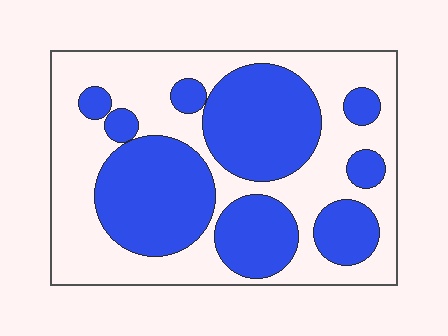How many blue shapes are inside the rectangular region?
9.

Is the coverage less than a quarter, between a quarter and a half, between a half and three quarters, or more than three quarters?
Between a quarter and a half.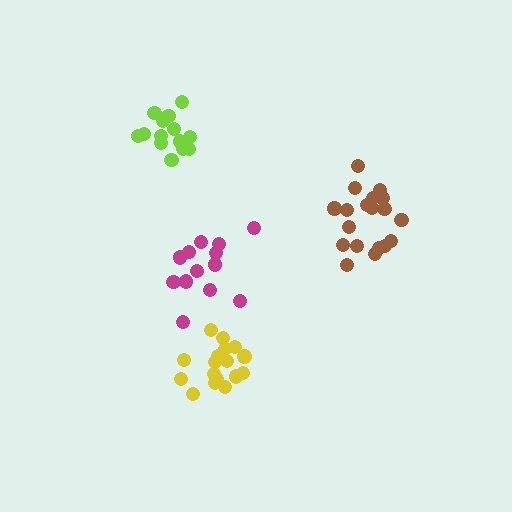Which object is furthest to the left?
The lime cluster is leftmost.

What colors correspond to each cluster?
The clusters are colored: magenta, brown, lime, yellow.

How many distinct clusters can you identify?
There are 4 distinct clusters.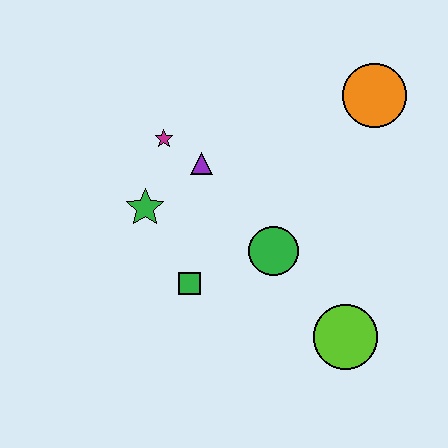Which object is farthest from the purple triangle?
The lime circle is farthest from the purple triangle.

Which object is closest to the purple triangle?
The magenta star is closest to the purple triangle.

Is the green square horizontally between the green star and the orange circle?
Yes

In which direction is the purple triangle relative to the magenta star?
The purple triangle is to the right of the magenta star.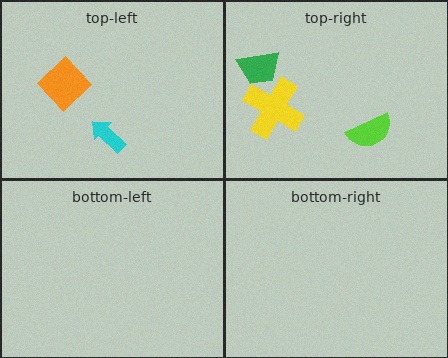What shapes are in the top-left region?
The cyan arrow, the orange diamond.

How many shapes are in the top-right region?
3.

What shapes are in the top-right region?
The lime semicircle, the yellow cross, the green trapezoid.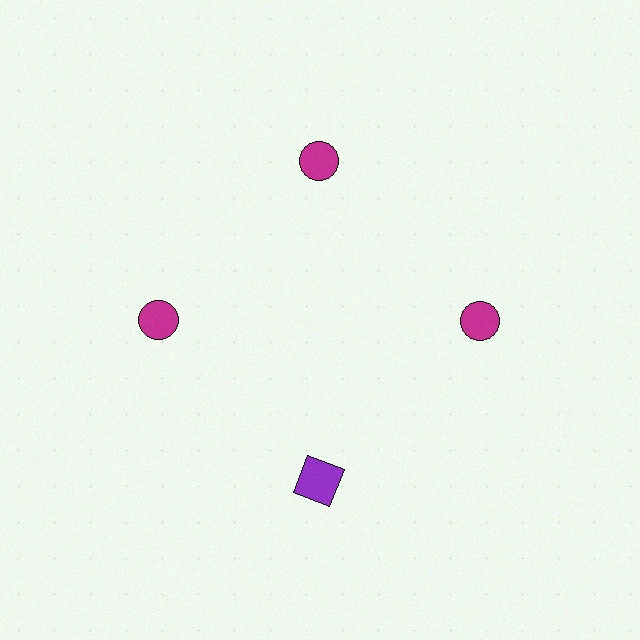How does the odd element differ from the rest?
It differs in both color (purple instead of magenta) and shape (square instead of circle).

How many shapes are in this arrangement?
There are 4 shapes arranged in a ring pattern.